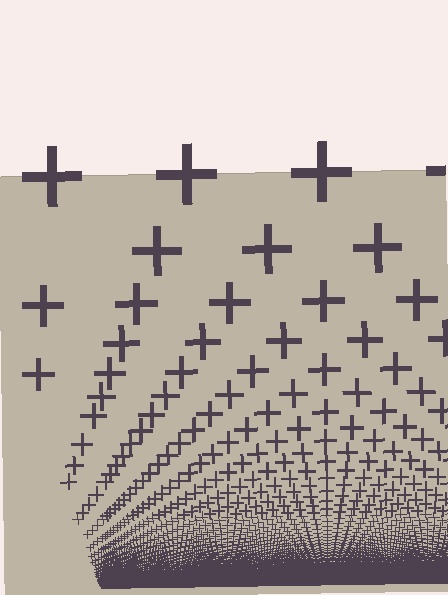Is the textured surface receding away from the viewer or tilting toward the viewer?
The surface appears to tilt toward the viewer. Texture elements get larger and sparser toward the top.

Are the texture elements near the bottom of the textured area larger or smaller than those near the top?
Smaller. The gradient is inverted — elements near the bottom are smaller and denser.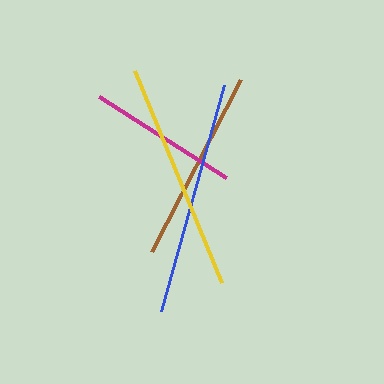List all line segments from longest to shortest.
From longest to shortest: blue, yellow, brown, magenta.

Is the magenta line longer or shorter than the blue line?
The blue line is longer than the magenta line.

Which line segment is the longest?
The blue line is the longest at approximately 235 pixels.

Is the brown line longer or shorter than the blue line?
The blue line is longer than the brown line.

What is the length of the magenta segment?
The magenta segment is approximately 151 pixels long.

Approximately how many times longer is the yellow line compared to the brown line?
The yellow line is approximately 1.2 times the length of the brown line.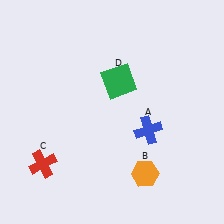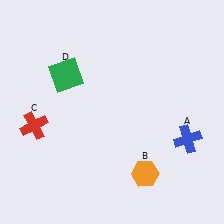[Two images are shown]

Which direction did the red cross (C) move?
The red cross (C) moved up.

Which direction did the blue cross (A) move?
The blue cross (A) moved right.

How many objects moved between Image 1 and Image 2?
3 objects moved between the two images.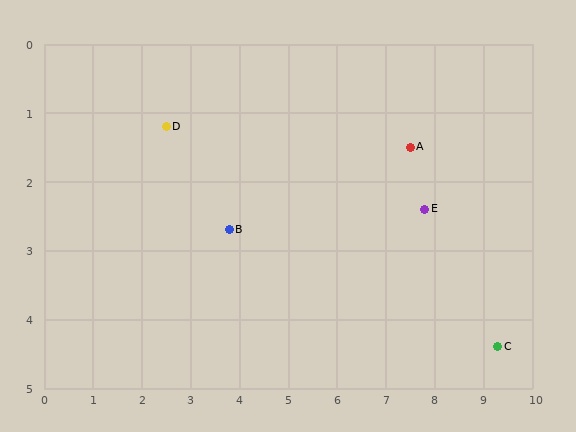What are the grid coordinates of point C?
Point C is at approximately (9.3, 4.4).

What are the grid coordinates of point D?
Point D is at approximately (2.5, 1.2).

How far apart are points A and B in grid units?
Points A and B are about 3.9 grid units apart.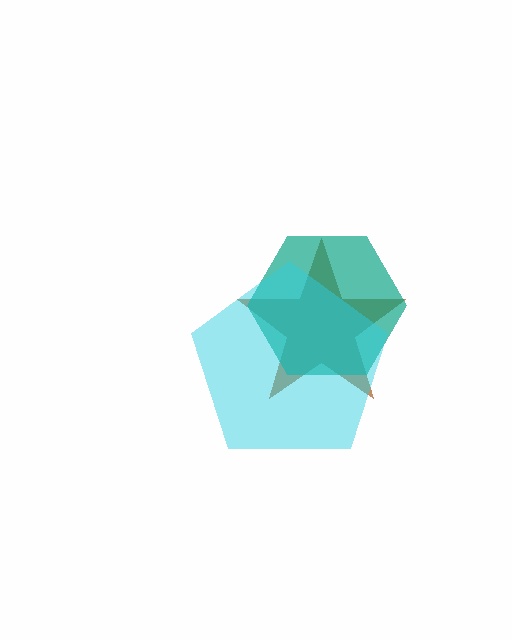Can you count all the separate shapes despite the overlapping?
Yes, there are 3 separate shapes.